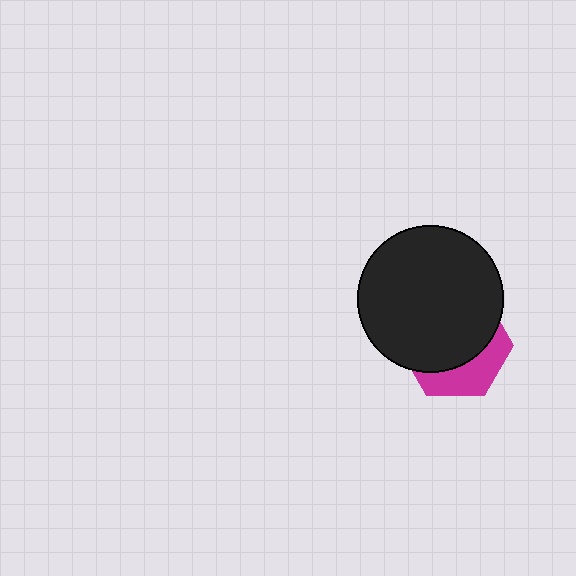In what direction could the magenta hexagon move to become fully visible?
The magenta hexagon could move down. That would shift it out from behind the black circle entirely.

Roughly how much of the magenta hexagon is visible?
A small part of it is visible (roughly 32%).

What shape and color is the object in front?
The object in front is a black circle.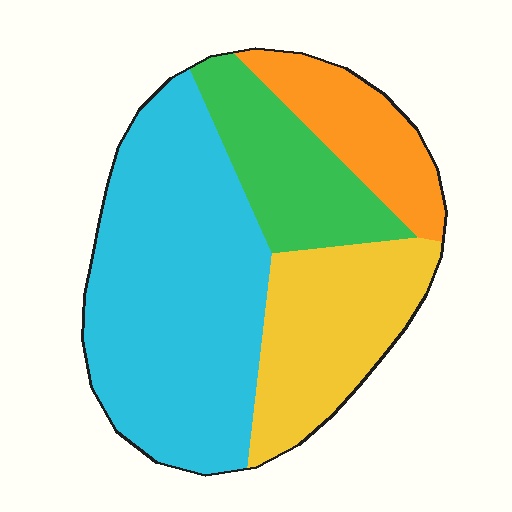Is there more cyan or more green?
Cyan.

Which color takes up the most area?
Cyan, at roughly 45%.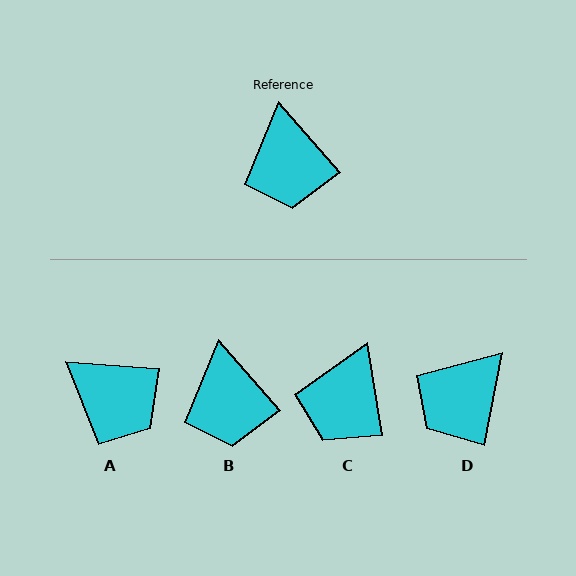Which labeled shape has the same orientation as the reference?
B.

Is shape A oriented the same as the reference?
No, it is off by about 44 degrees.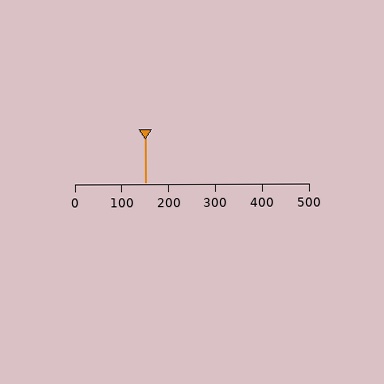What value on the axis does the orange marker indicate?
The marker indicates approximately 150.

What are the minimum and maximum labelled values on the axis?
The axis runs from 0 to 500.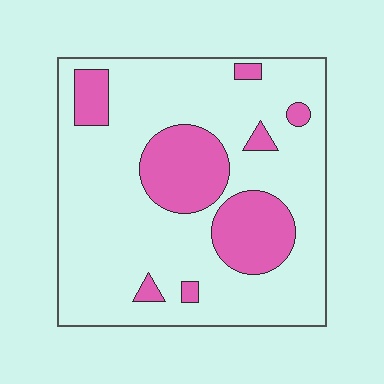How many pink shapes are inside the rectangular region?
8.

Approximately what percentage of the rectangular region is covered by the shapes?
Approximately 25%.